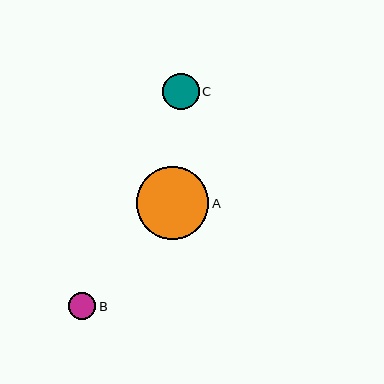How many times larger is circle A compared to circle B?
Circle A is approximately 2.7 times the size of circle B.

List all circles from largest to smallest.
From largest to smallest: A, C, B.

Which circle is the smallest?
Circle B is the smallest with a size of approximately 27 pixels.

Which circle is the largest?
Circle A is the largest with a size of approximately 73 pixels.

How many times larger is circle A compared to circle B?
Circle A is approximately 2.7 times the size of circle B.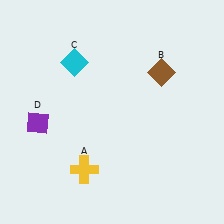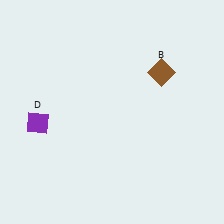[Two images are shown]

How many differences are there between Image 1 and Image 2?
There are 2 differences between the two images.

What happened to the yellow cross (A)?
The yellow cross (A) was removed in Image 2. It was in the bottom-left area of Image 1.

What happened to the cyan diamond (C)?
The cyan diamond (C) was removed in Image 2. It was in the top-left area of Image 1.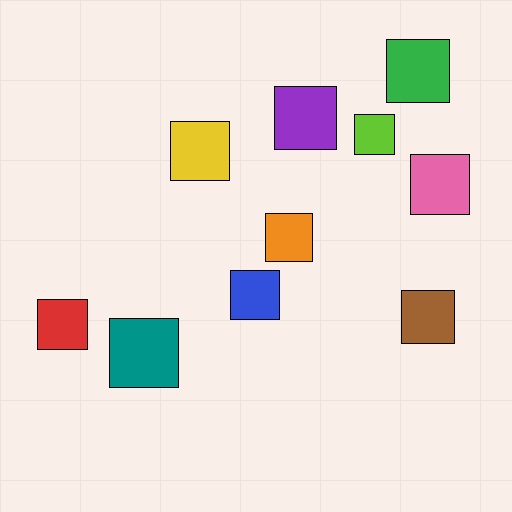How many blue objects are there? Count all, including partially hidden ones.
There is 1 blue object.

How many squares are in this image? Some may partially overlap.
There are 10 squares.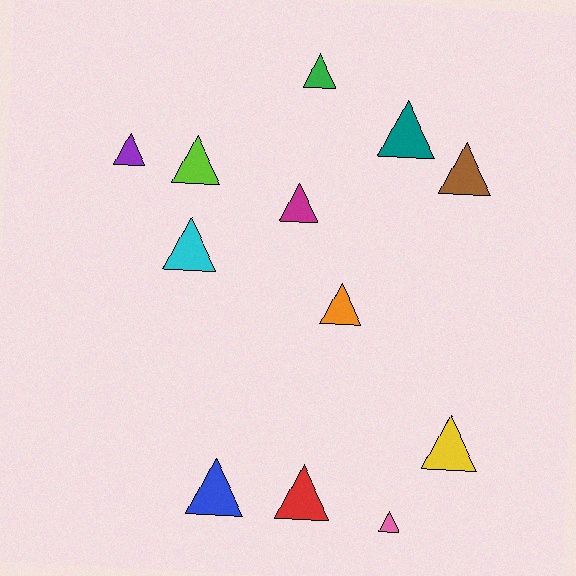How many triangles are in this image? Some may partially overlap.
There are 12 triangles.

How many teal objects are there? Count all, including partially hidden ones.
There is 1 teal object.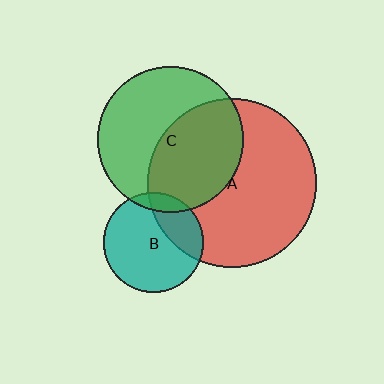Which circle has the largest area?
Circle A (red).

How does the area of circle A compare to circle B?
Approximately 2.9 times.